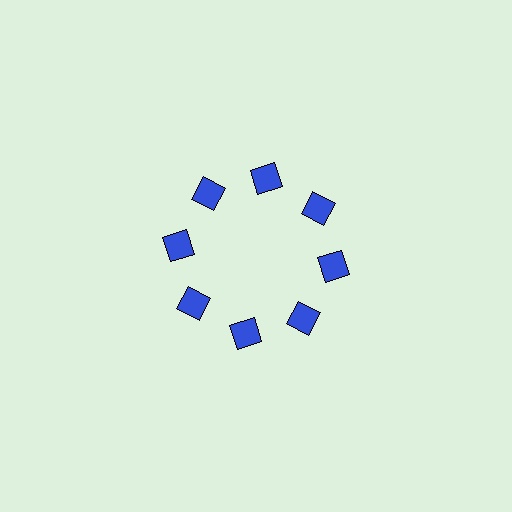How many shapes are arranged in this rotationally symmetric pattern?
There are 8 shapes, arranged in 8 groups of 1.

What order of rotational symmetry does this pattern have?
This pattern has 8-fold rotational symmetry.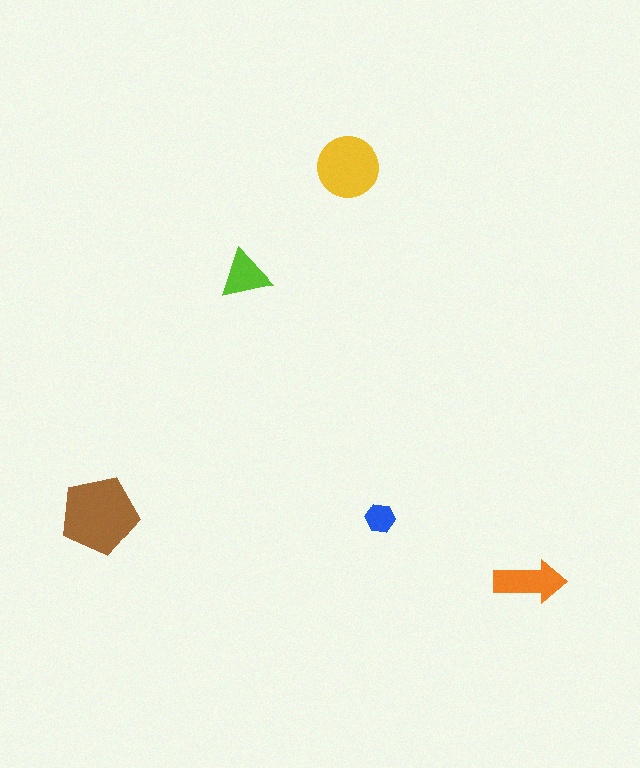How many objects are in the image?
There are 5 objects in the image.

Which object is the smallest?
The blue hexagon.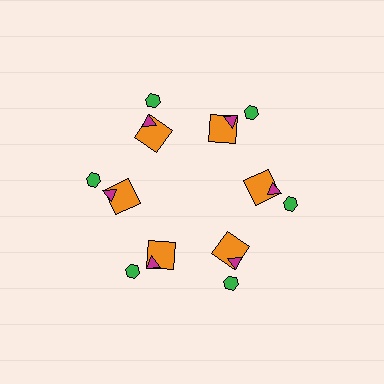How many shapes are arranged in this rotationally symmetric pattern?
There are 18 shapes, arranged in 6 groups of 3.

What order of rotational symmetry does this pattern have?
This pattern has 6-fold rotational symmetry.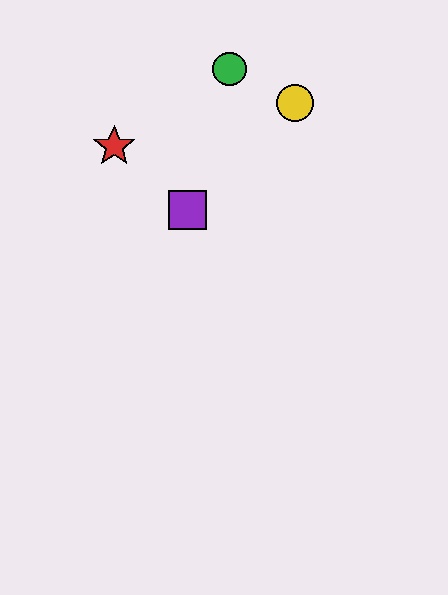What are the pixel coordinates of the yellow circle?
The yellow circle is at (295, 103).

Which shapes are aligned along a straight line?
The red star, the blue square, the purple square are aligned along a straight line.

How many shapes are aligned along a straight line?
3 shapes (the red star, the blue square, the purple square) are aligned along a straight line.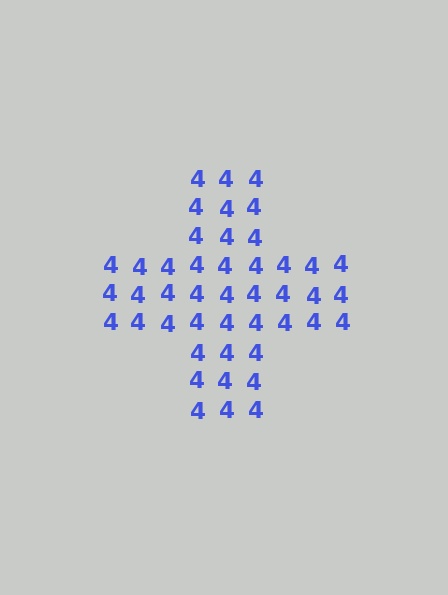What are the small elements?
The small elements are digit 4's.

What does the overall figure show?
The overall figure shows a cross.